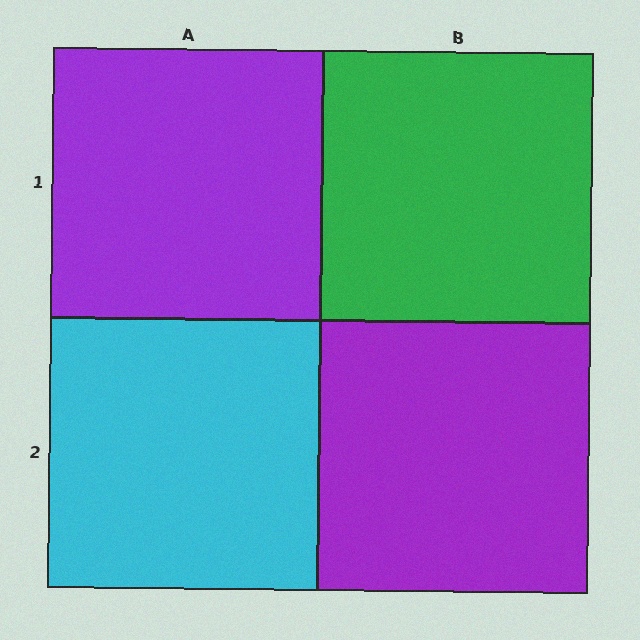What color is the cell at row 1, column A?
Purple.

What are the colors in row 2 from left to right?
Cyan, purple.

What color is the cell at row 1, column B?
Green.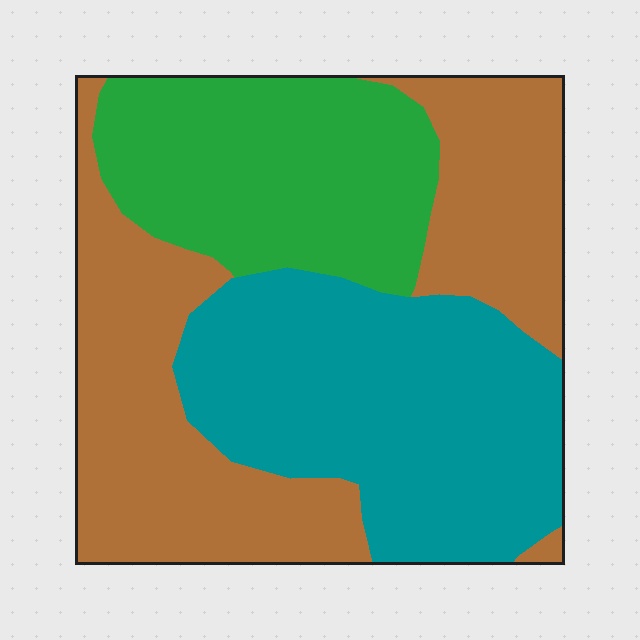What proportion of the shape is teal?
Teal covers about 35% of the shape.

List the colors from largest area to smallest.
From largest to smallest: brown, teal, green.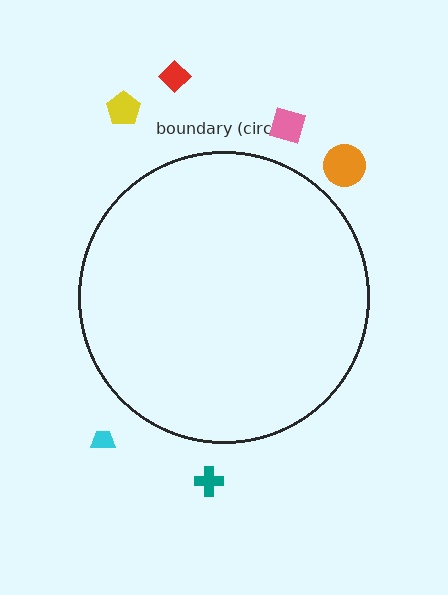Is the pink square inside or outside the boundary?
Outside.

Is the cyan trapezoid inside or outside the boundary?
Outside.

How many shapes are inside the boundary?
0 inside, 6 outside.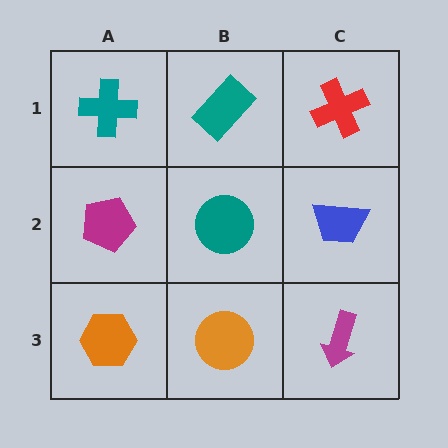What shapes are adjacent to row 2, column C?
A red cross (row 1, column C), a magenta arrow (row 3, column C), a teal circle (row 2, column B).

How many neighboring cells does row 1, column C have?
2.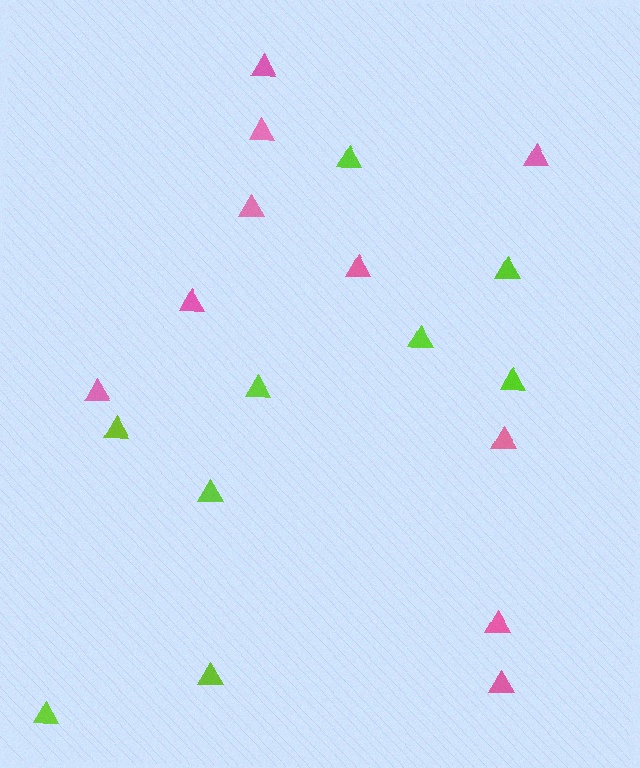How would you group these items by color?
There are 2 groups: one group of pink triangles (10) and one group of lime triangles (9).